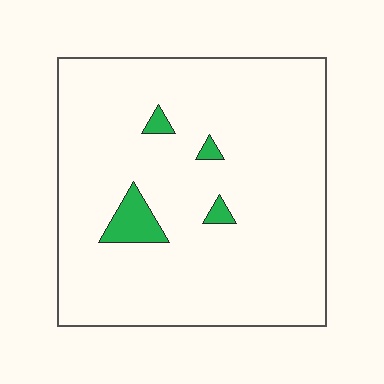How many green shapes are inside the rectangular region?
4.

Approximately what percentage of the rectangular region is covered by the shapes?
Approximately 5%.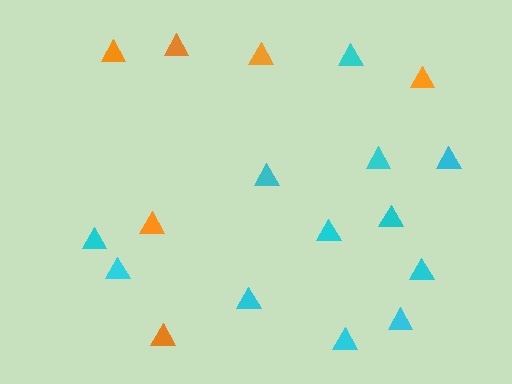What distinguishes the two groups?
There are 2 groups: one group of orange triangles (6) and one group of cyan triangles (12).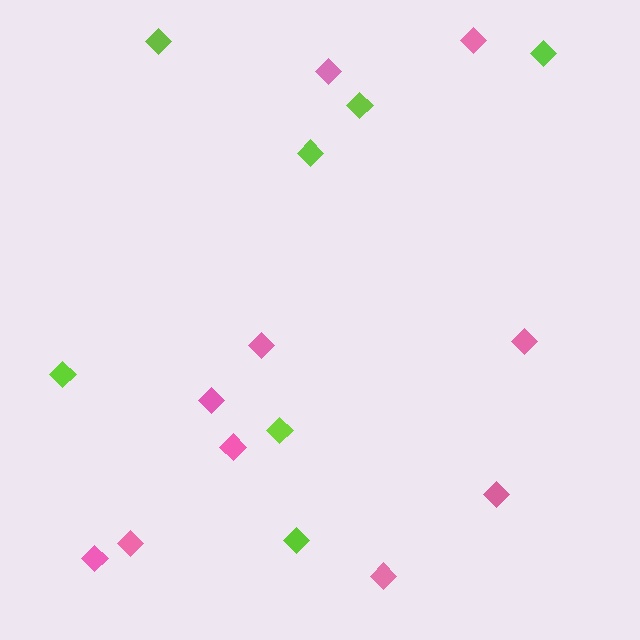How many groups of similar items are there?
There are 2 groups: one group of pink diamonds (10) and one group of lime diamonds (7).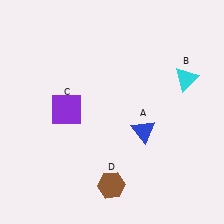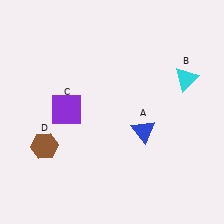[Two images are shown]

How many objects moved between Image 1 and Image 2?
1 object moved between the two images.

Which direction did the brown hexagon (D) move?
The brown hexagon (D) moved left.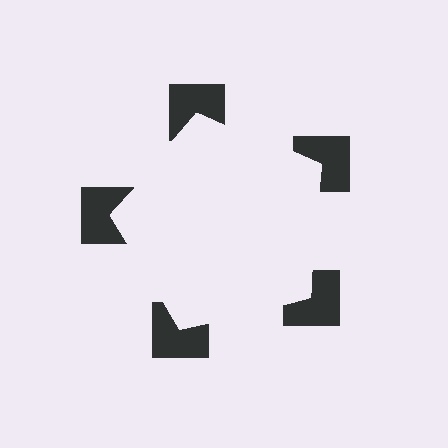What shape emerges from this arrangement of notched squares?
An illusory pentagon — its edges are inferred from the aligned wedge cuts in the notched squares, not physically drawn.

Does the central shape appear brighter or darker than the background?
It typically appears slightly brighter than the background, even though no actual brightness change is drawn.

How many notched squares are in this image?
There are 5 — one at each vertex of the illusory pentagon.